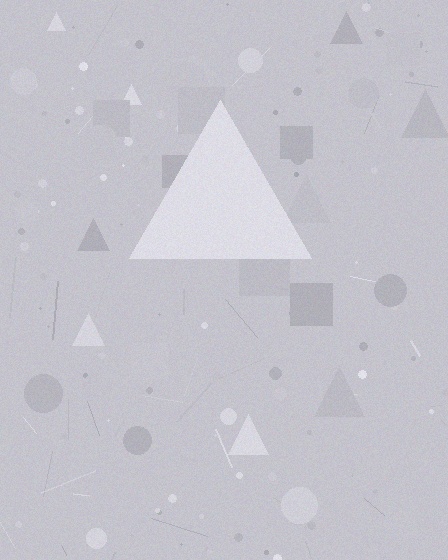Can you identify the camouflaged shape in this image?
The camouflaged shape is a triangle.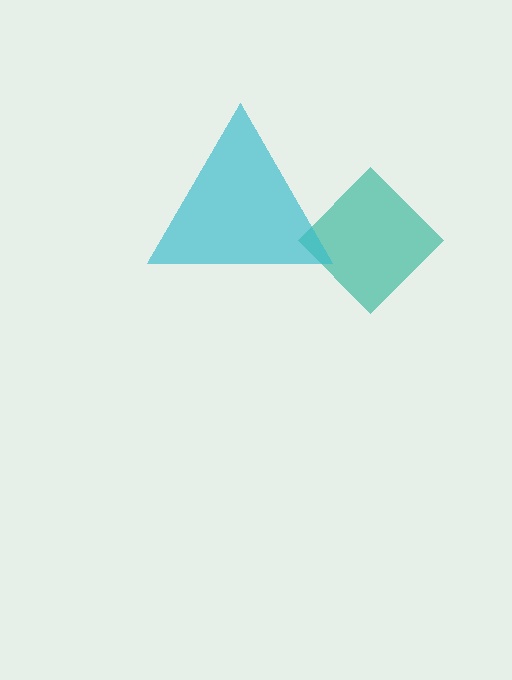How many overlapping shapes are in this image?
There are 2 overlapping shapes in the image.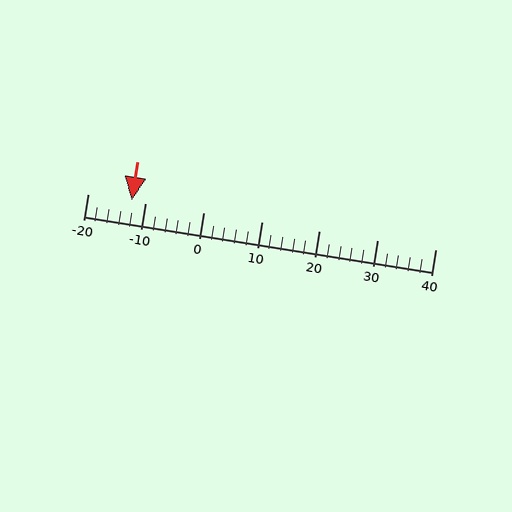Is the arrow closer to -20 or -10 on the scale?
The arrow is closer to -10.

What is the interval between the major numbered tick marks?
The major tick marks are spaced 10 units apart.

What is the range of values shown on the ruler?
The ruler shows values from -20 to 40.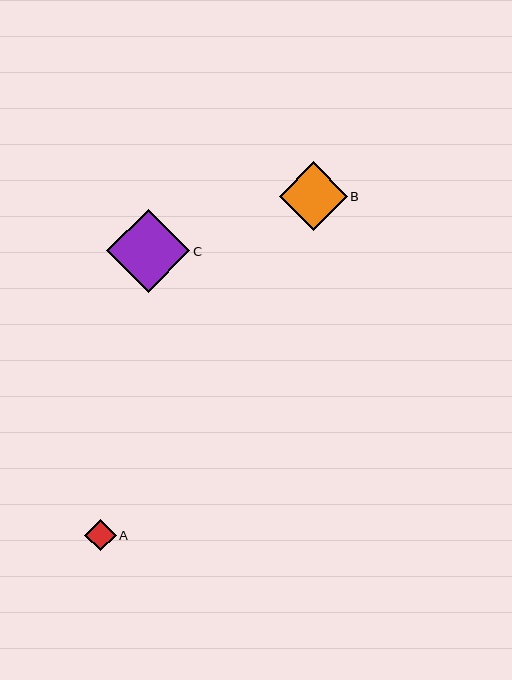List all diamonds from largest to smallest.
From largest to smallest: C, B, A.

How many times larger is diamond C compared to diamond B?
Diamond C is approximately 1.2 times the size of diamond B.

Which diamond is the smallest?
Diamond A is the smallest with a size of approximately 32 pixels.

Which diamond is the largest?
Diamond C is the largest with a size of approximately 83 pixels.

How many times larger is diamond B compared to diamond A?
Diamond B is approximately 2.1 times the size of diamond A.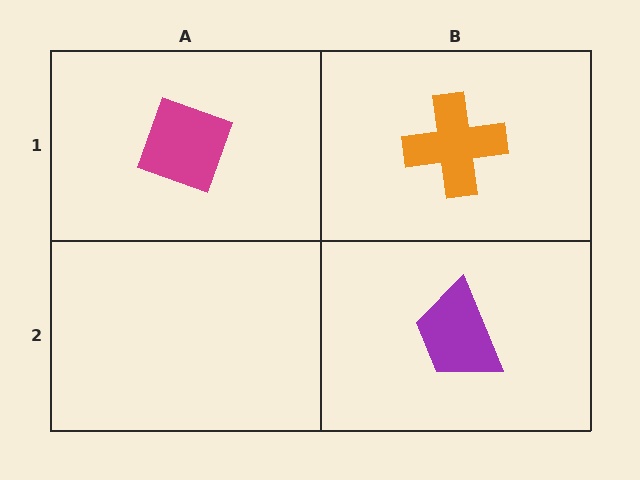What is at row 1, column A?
A magenta diamond.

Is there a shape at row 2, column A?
No, that cell is empty.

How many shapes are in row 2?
1 shape.